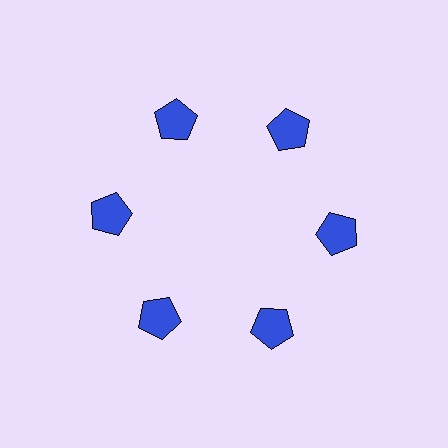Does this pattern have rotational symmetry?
Yes, this pattern has 6-fold rotational symmetry. It looks the same after rotating 60 degrees around the center.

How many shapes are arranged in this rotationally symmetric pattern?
There are 6 shapes, arranged in 6 groups of 1.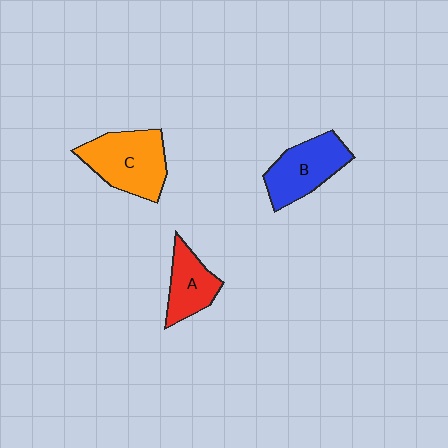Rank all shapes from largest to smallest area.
From largest to smallest: C (orange), B (blue), A (red).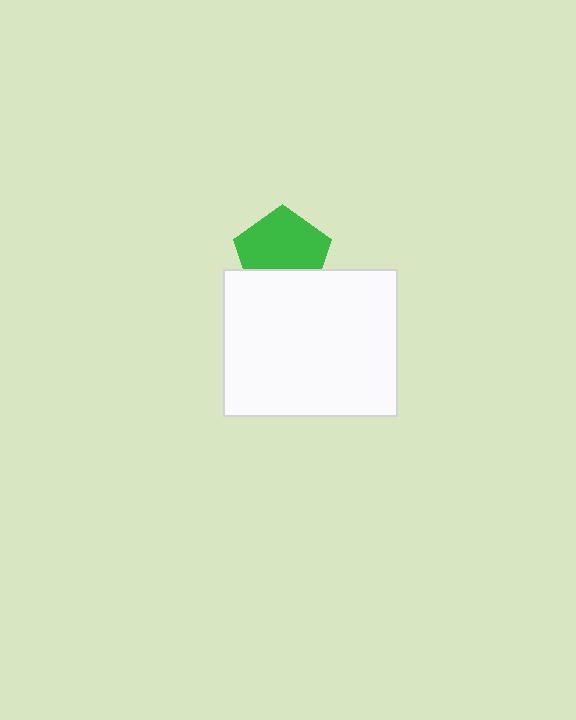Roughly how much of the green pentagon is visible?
Most of it is visible (roughly 69%).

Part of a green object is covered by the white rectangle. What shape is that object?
It is a pentagon.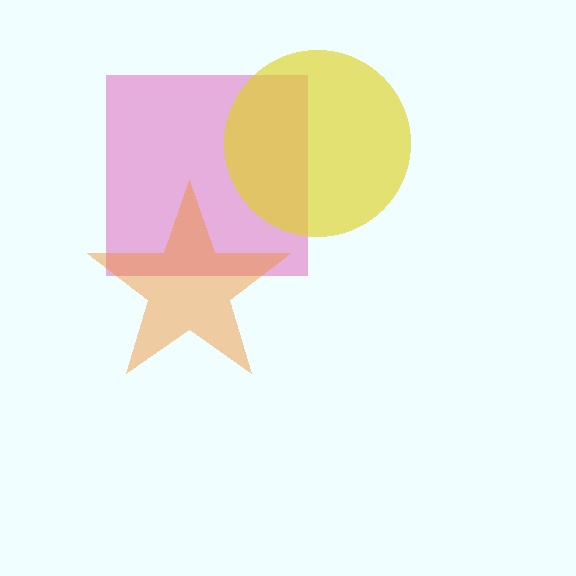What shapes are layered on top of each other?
The layered shapes are: a pink square, a yellow circle, an orange star.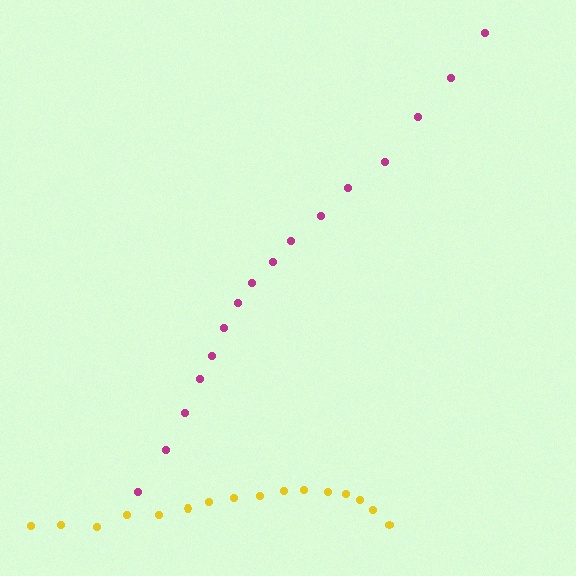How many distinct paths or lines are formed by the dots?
There are 2 distinct paths.